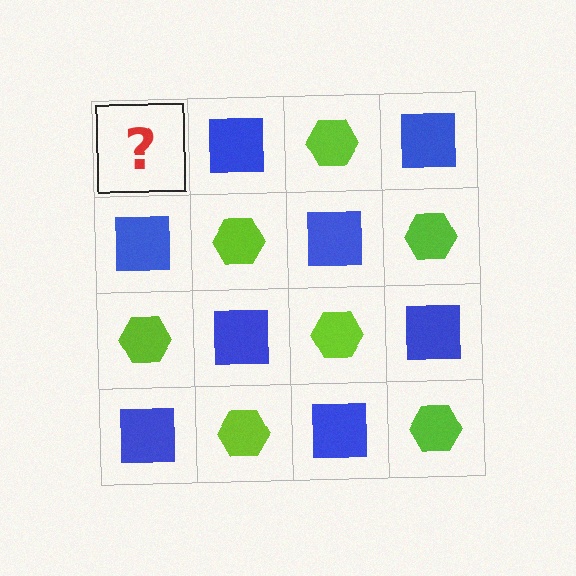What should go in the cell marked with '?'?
The missing cell should contain a lime hexagon.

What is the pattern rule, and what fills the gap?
The rule is that it alternates lime hexagon and blue square in a checkerboard pattern. The gap should be filled with a lime hexagon.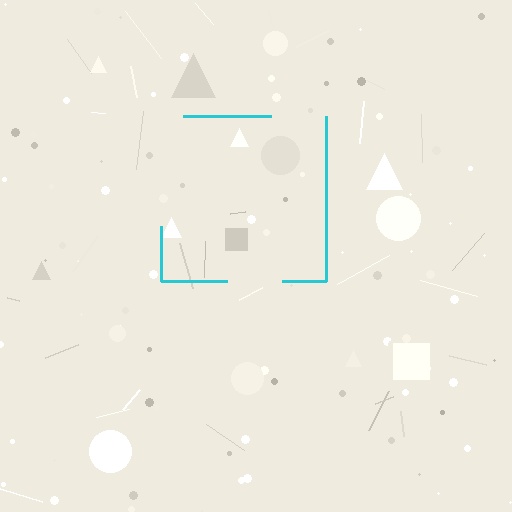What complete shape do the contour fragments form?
The contour fragments form a square.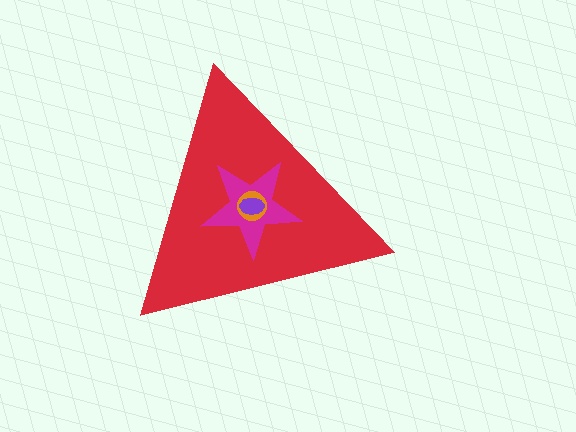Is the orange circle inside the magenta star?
Yes.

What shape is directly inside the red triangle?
The magenta star.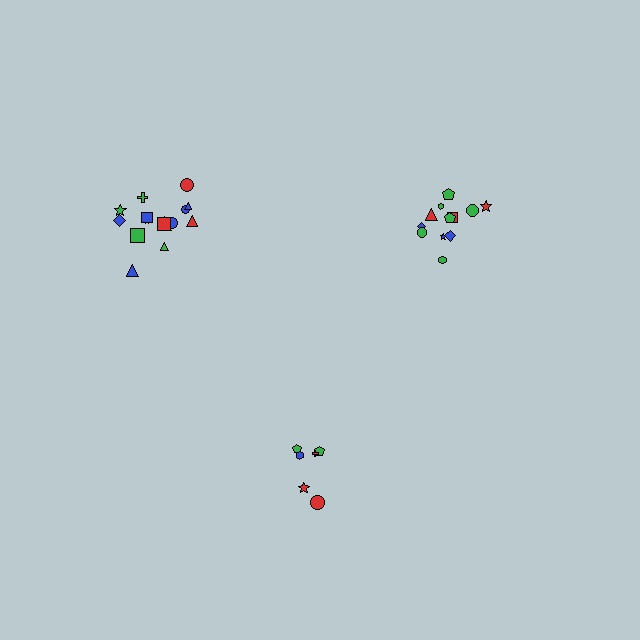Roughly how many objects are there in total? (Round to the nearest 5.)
Roughly 35 objects in total.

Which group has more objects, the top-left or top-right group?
The top-left group.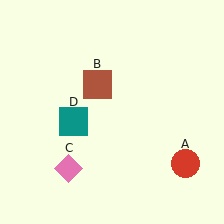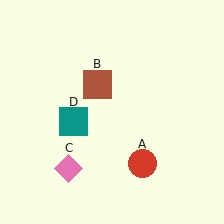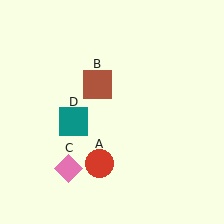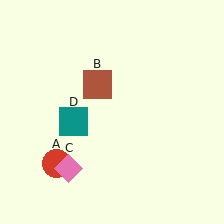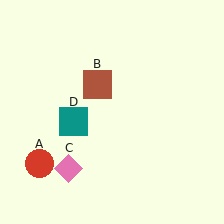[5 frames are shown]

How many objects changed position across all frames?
1 object changed position: red circle (object A).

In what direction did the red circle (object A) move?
The red circle (object A) moved left.